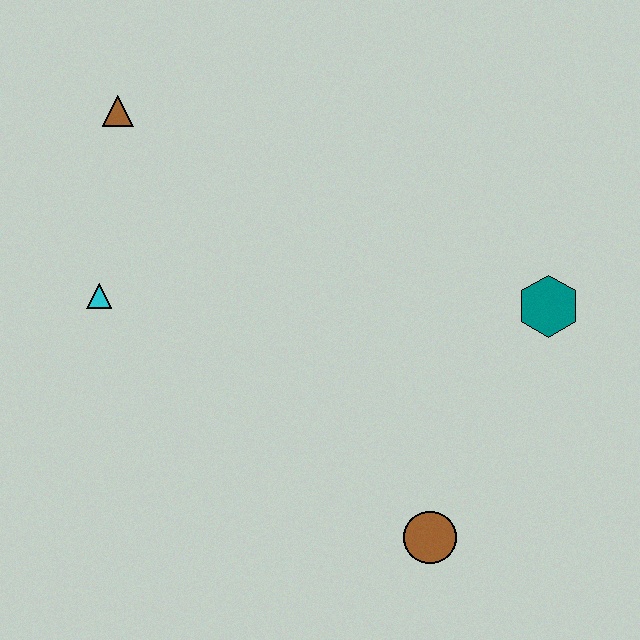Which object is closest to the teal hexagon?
The brown circle is closest to the teal hexagon.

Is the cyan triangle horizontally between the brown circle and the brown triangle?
No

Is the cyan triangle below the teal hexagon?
No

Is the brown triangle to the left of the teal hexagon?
Yes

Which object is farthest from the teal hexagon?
The brown triangle is farthest from the teal hexagon.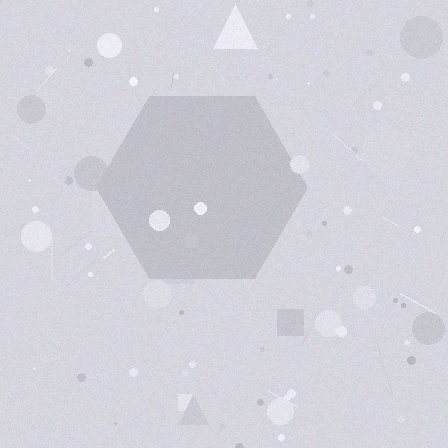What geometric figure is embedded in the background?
A hexagon is embedded in the background.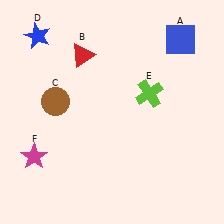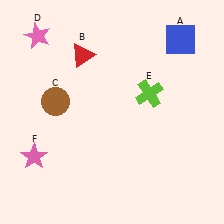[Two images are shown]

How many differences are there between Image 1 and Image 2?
There are 2 differences between the two images.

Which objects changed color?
D changed from blue to pink. F changed from magenta to pink.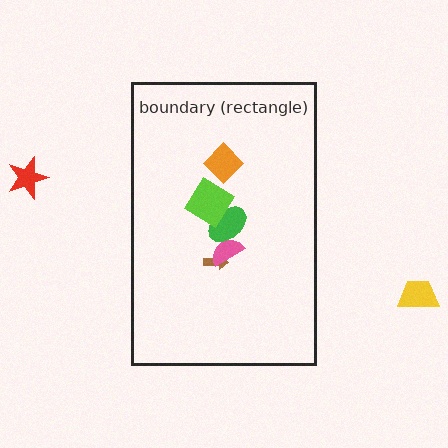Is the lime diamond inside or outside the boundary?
Inside.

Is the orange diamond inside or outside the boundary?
Inside.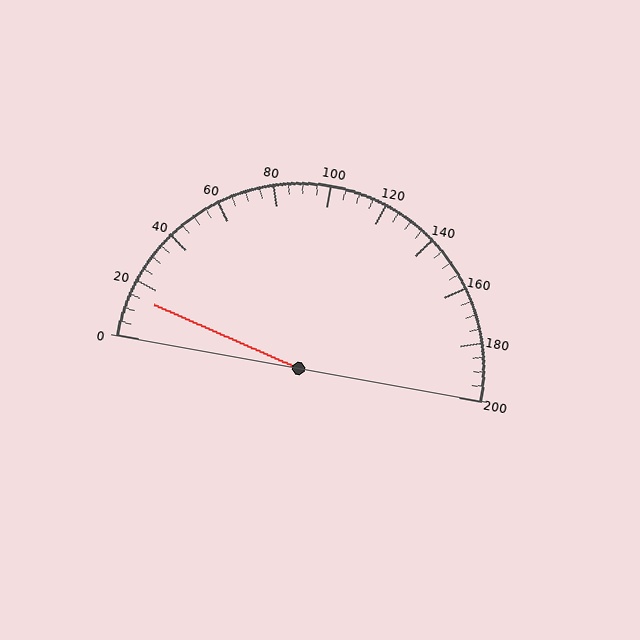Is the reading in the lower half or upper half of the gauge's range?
The reading is in the lower half of the range (0 to 200).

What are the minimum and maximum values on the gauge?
The gauge ranges from 0 to 200.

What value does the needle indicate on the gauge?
The needle indicates approximately 15.